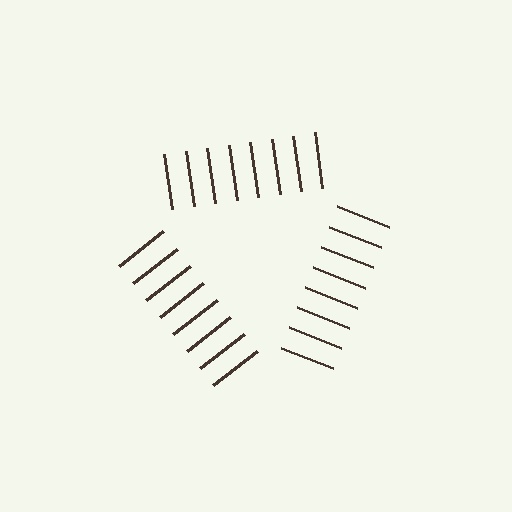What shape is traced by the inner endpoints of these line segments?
An illusory triangle — the line segments terminate on its edges but no continuous stroke is drawn.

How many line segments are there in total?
24 — 8 along each of the 3 edges.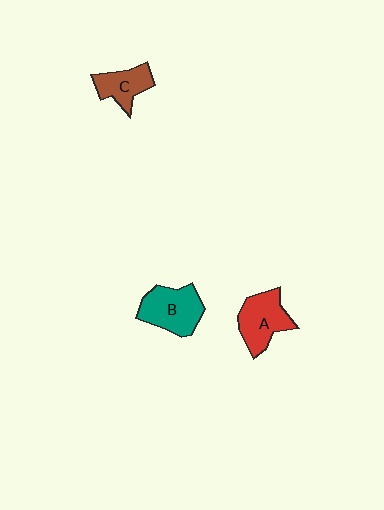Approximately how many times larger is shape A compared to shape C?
Approximately 1.3 times.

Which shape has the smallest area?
Shape C (brown).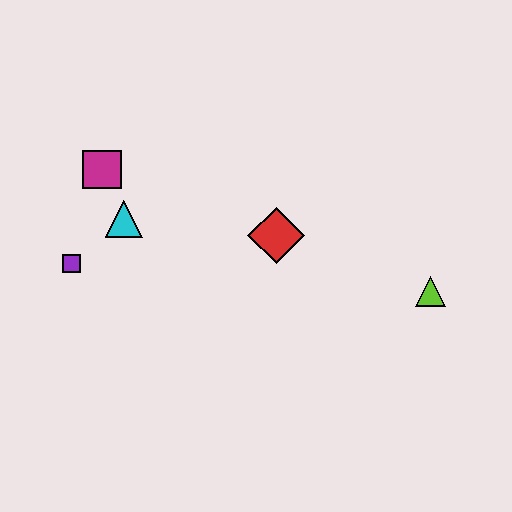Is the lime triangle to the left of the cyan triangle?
No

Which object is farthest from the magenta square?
The lime triangle is farthest from the magenta square.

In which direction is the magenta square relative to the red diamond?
The magenta square is to the left of the red diamond.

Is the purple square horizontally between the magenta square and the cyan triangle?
No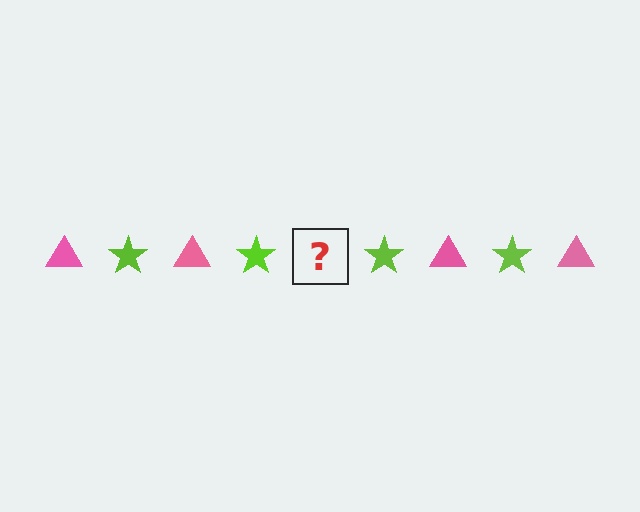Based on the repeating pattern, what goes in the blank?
The blank should be a pink triangle.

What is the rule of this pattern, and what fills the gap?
The rule is that the pattern alternates between pink triangle and lime star. The gap should be filled with a pink triangle.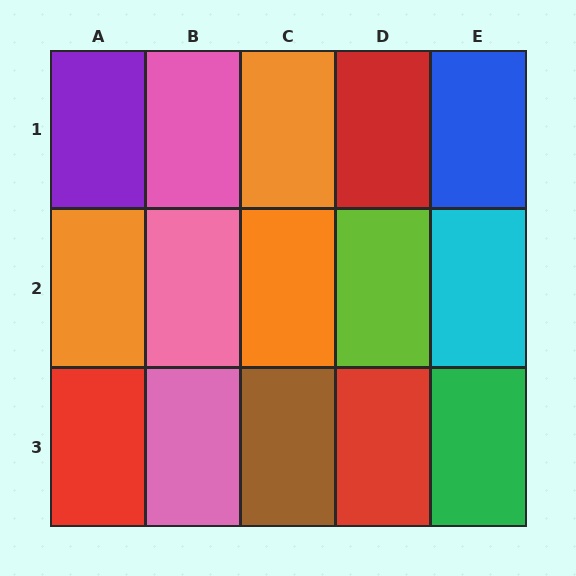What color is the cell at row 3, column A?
Red.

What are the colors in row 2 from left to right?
Orange, pink, orange, lime, cyan.